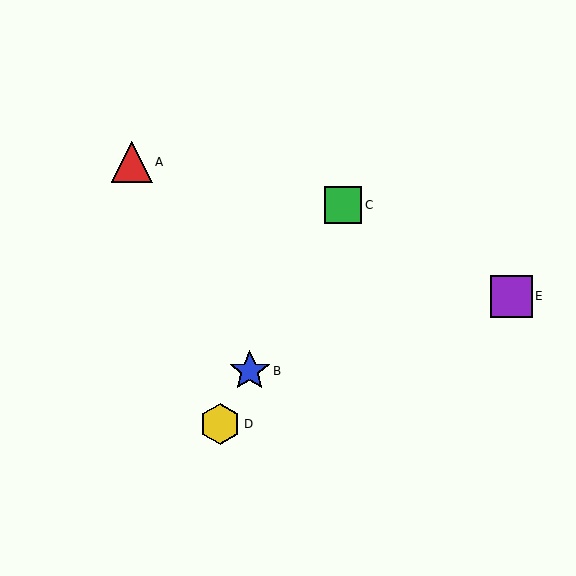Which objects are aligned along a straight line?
Objects B, C, D are aligned along a straight line.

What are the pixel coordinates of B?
Object B is at (250, 371).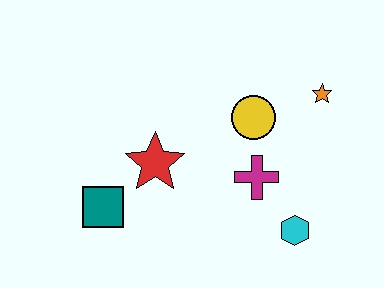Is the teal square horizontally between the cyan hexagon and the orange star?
No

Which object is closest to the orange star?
The yellow circle is closest to the orange star.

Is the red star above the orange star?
No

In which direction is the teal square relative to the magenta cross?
The teal square is to the left of the magenta cross.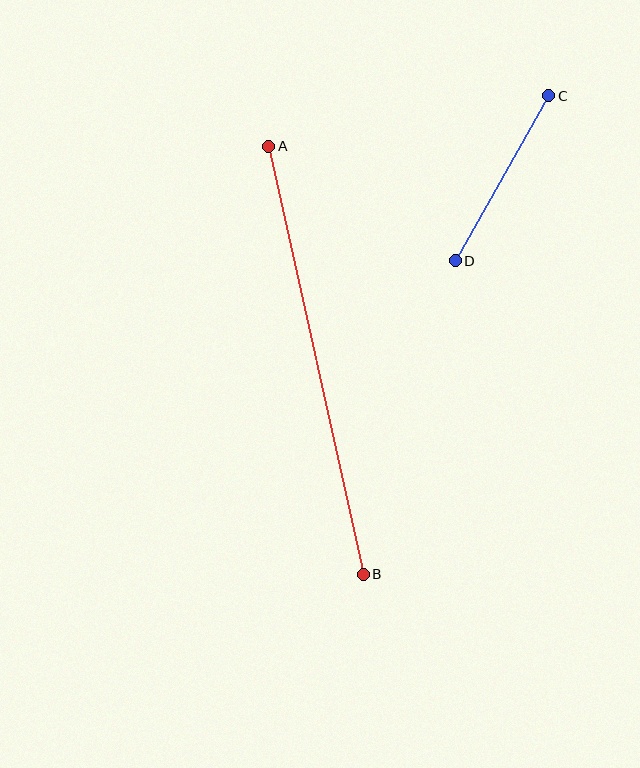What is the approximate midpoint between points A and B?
The midpoint is at approximately (316, 360) pixels.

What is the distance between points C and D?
The distance is approximately 190 pixels.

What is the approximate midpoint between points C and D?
The midpoint is at approximately (502, 178) pixels.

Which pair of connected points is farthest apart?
Points A and B are farthest apart.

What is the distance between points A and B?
The distance is approximately 438 pixels.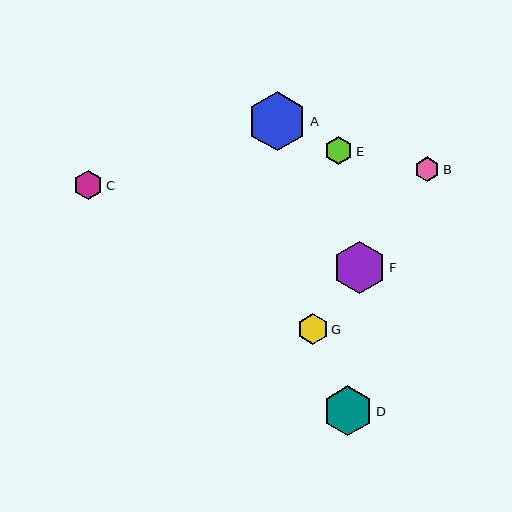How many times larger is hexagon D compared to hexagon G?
Hexagon D is approximately 1.6 times the size of hexagon G.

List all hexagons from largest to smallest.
From largest to smallest: A, F, D, G, C, E, B.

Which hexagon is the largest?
Hexagon A is the largest with a size of approximately 59 pixels.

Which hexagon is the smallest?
Hexagon B is the smallest with a size of approximately 25 pixels.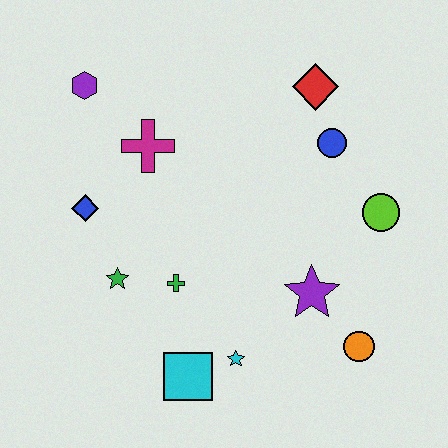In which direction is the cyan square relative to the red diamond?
The cyan square is below the red diamond.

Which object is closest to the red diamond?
The blue circle is closest to the red diamond.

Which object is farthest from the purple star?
The purple hexagon is farthest from the purple star.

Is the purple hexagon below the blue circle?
No